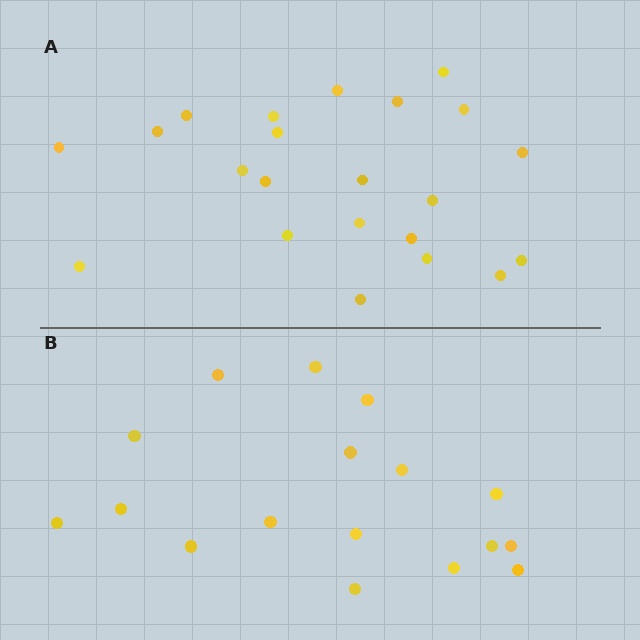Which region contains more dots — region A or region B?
Region A (the top region) has more dots.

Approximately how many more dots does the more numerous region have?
Region A has about 5 more dots than region B.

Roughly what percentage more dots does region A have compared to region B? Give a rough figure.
About 30% more.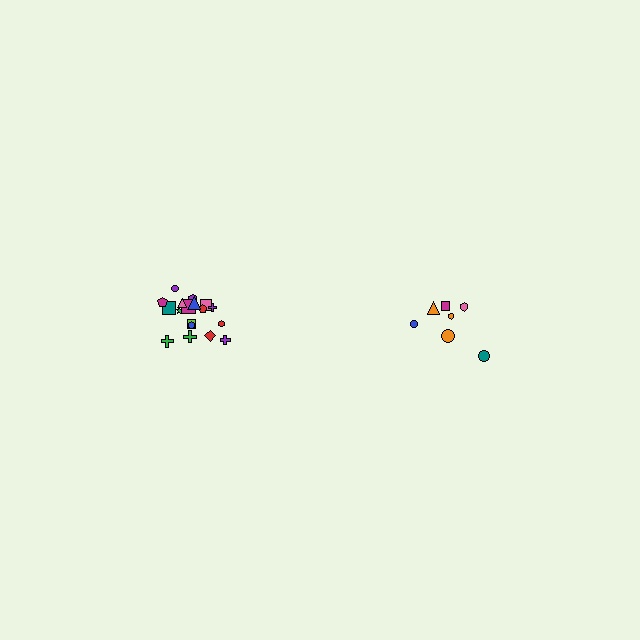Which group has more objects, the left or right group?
The left group.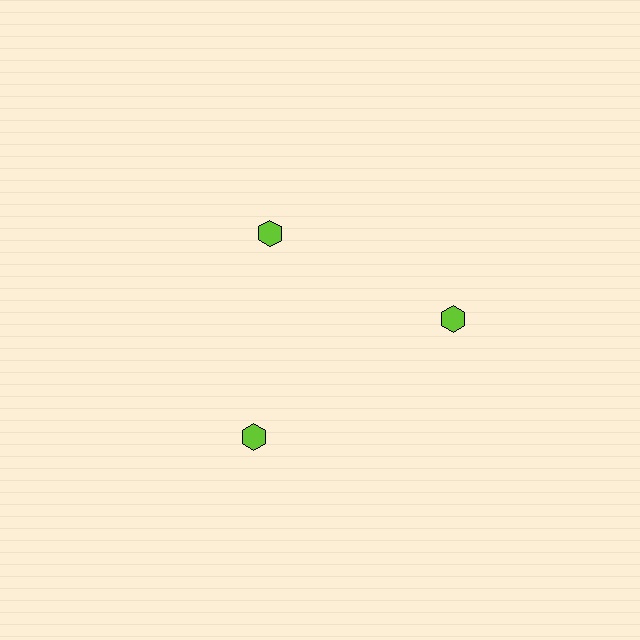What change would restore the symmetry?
The symmetry would be restored by moving it outward, back onto the ring so that all 3 hexagons sit at equal angles and equal distance from the center.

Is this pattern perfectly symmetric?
No. The 3 lime hexagons are arranged in a ring, but one element near the 11 o'clock position is pulled inward toward the center, breaking the 3-fold rotational symmetry.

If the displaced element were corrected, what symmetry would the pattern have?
It would have 3-fold rotational symmetry — the pattern would map onto itself every 120 degrees.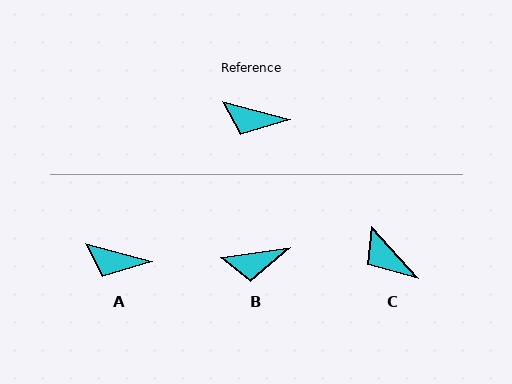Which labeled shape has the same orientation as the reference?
A.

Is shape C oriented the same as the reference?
No, it is off by about 33 degrees.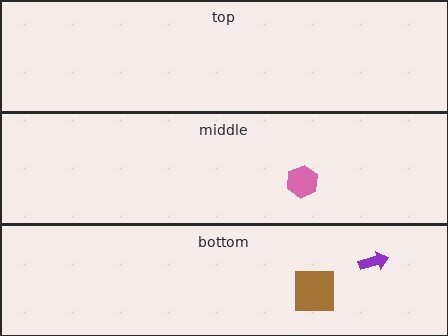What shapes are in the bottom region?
The brown square, the purple arrow.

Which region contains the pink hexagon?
The middle region.